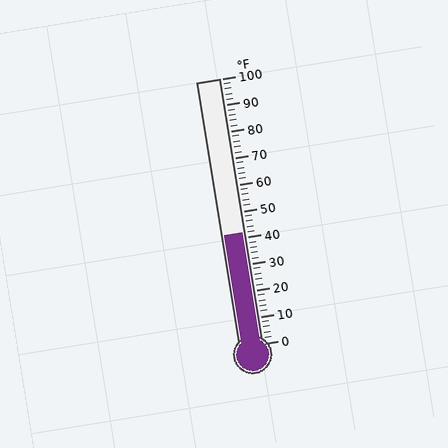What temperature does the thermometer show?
The thermometer shows approximately 42°F.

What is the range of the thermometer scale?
The thermometer scale ranges from 0°F to 100°F.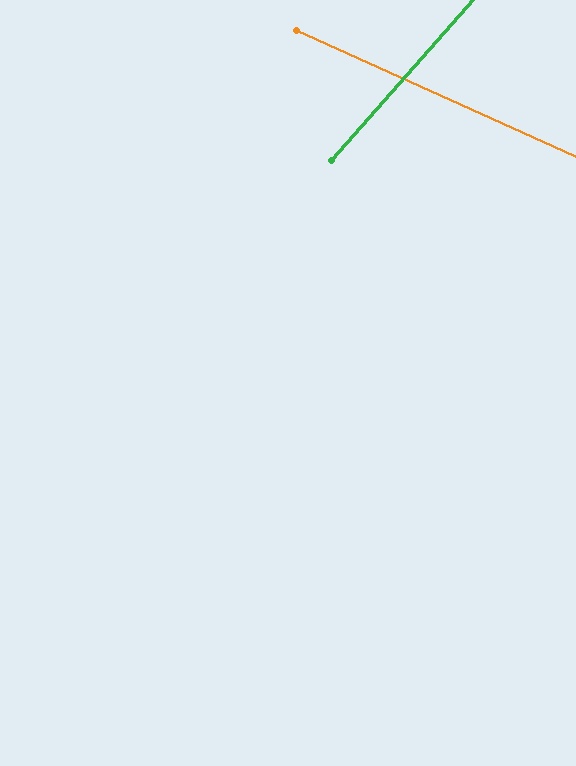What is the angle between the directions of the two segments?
Approximately 73 degrees.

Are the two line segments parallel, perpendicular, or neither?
Neither parallel nor perpendicular — they differ by about 73°.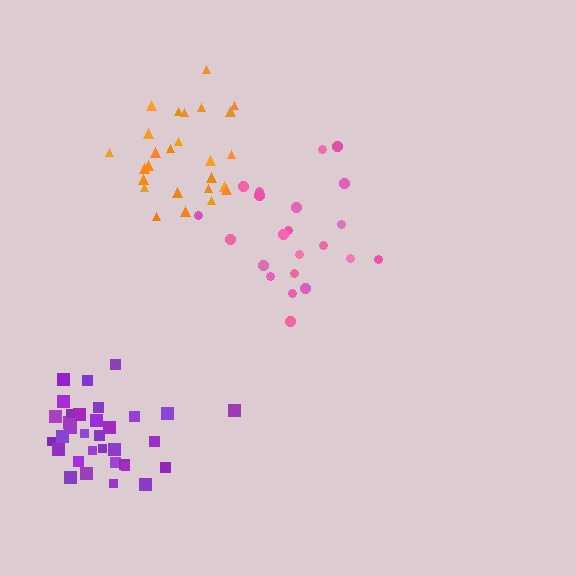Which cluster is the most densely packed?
Purple.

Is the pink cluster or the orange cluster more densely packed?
Orange.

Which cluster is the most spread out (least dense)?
Pink.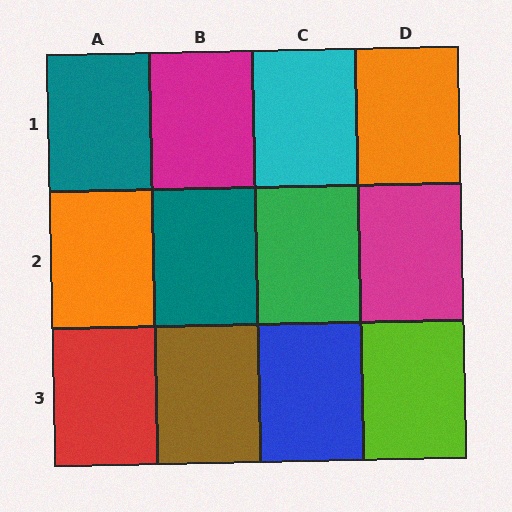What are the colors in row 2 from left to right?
Orange, teal, green, magenta.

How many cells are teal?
2 cells are teal.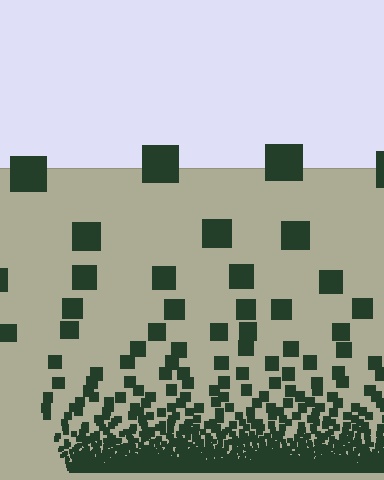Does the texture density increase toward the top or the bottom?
Density increases toward the bottom.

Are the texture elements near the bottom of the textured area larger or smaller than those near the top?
Smaller. The gradient is inverted — elements near the bottom are smaller and denser.